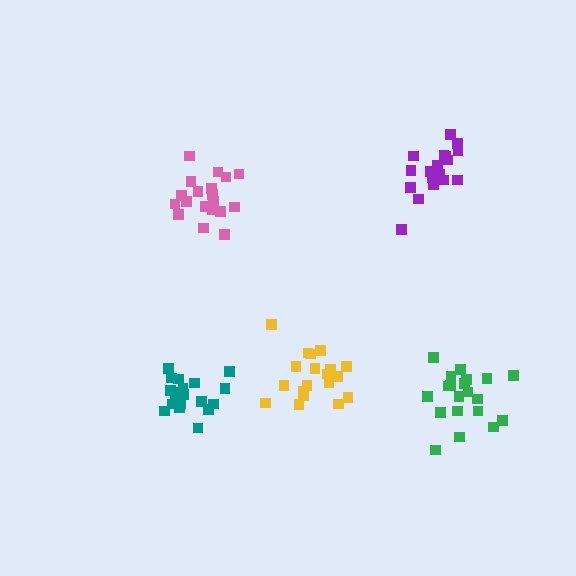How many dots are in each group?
Group 1: 19 dots, Group 2: 19 dots, Group 3: 19 dots, Group 4: 19 dots, Group 5: 20 dots (96 total).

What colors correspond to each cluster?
The clusters are colored: purple, teal, pink, yellow, green.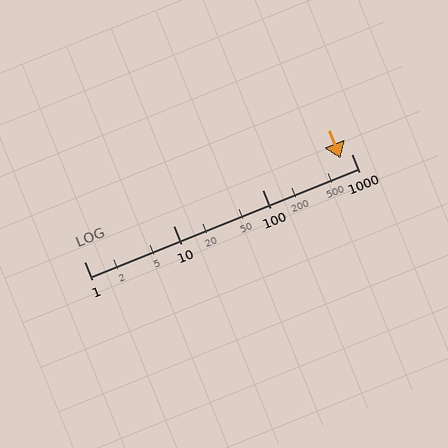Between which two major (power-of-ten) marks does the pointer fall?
The pointer is between 100 and 1000.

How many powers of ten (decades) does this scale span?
The scale spans 3 decades, from 1 to 1000.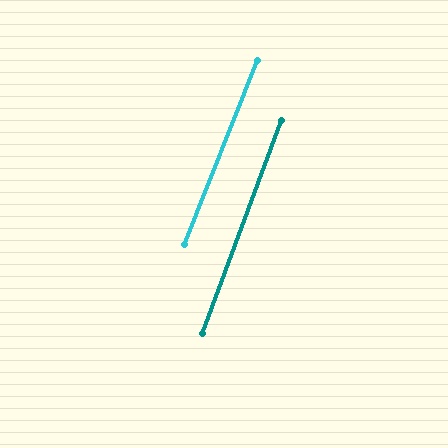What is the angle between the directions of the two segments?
Approximately 1 degree.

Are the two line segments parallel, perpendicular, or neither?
Parallel — their directions differ by only 1.3°.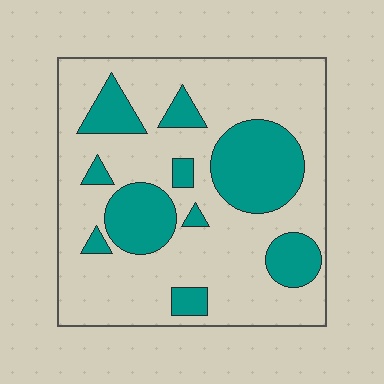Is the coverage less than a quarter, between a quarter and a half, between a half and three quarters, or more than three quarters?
Between a quarter and a half.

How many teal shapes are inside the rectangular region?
10.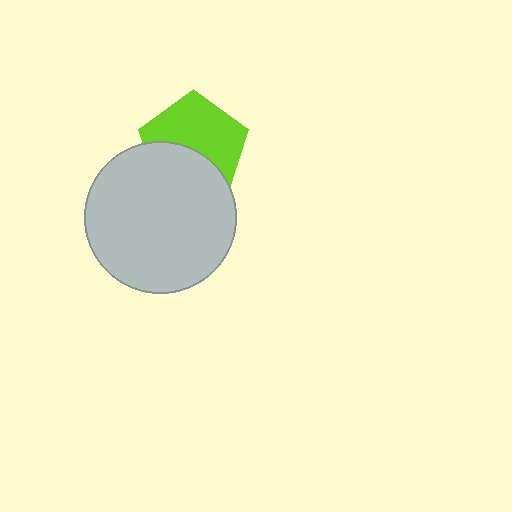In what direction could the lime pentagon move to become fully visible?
The lime pentagon could move up. That would shift it out from behind the light gray circle entirely.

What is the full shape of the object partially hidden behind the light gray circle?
The partially hidden object is a lime pentagon.